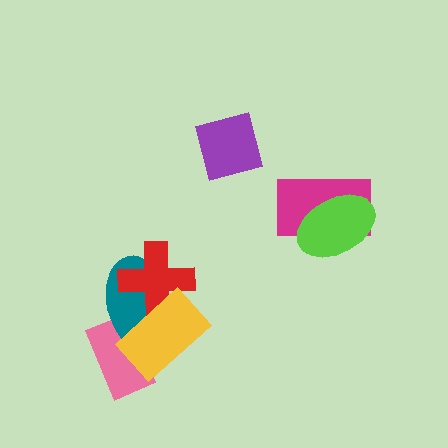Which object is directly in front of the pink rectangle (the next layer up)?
The teal ellipse is directly in front of the pink rectangle.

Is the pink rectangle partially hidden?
Yes, it is partially covered by another shape.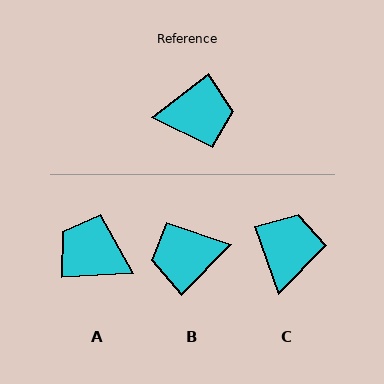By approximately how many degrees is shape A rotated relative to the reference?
Approximately 145 degrees counter-clockwise.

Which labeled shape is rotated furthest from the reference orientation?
B, about 172 degrees away.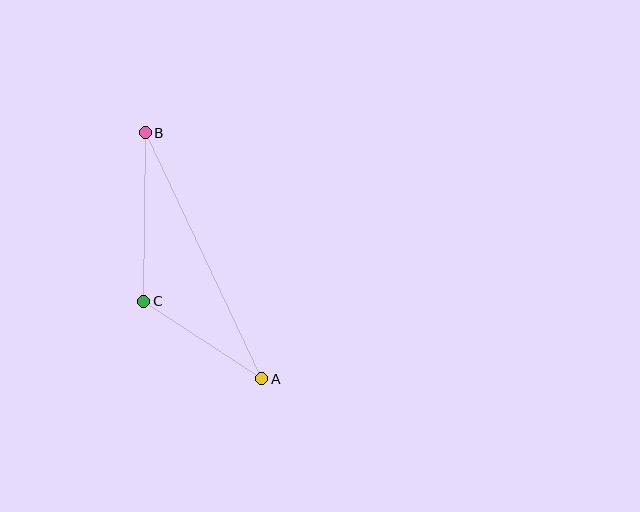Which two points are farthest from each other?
Points A and B are farthest from each other.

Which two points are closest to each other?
Points A and C are closest to each other.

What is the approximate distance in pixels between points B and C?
The distance between B and C is approximately 168 pixels.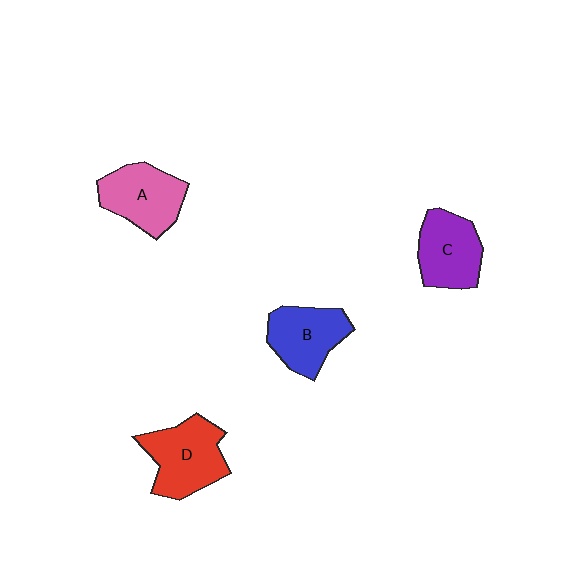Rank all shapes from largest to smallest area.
From largest to smallest: D (red), A (pink), C (purple), B (blue).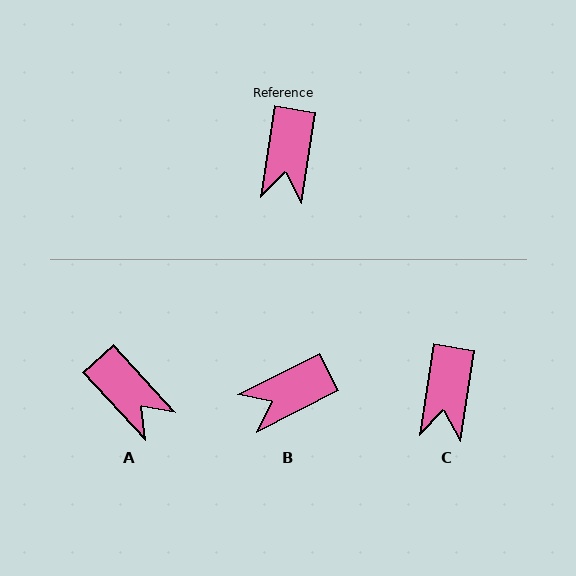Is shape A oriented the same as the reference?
No, it is off by about 51 degrees.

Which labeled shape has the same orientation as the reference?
C.